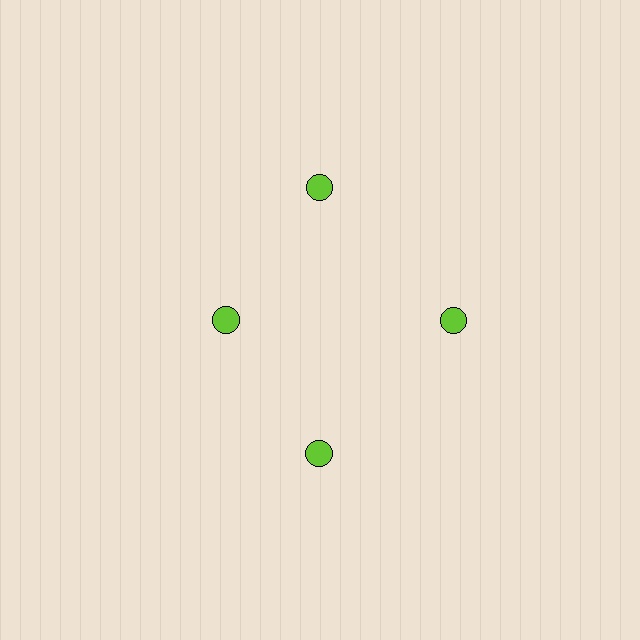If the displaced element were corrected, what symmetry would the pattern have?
It would have 4-fold rotational symmetry — the pattern would map onto itself every 90 degrees.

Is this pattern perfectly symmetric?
No. The 4 lime circles are arranged in a ring, but one element near the 9 o'clock position is pulled inward toward the center, breaking the 4-fold rotational symmetry.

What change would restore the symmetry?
The symmetry would be restored by moving it outward, back onto the ring so that all 4 circles sit at equal angles and equal distance from the center.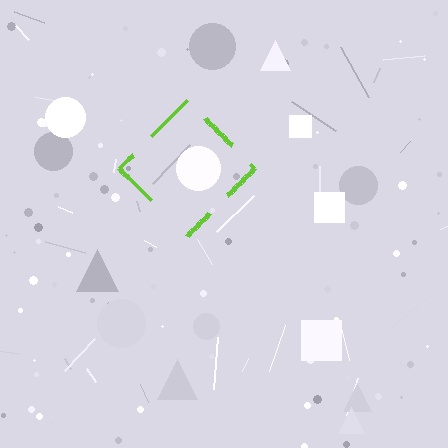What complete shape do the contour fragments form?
The contour fragments form a diamond.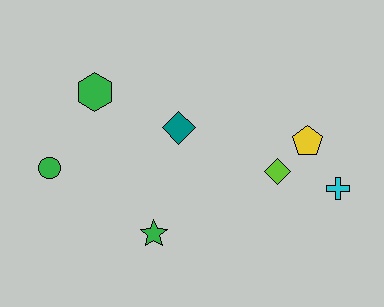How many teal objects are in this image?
There is 1 teal object.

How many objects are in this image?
There are 7 objects.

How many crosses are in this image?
There is 1 cross.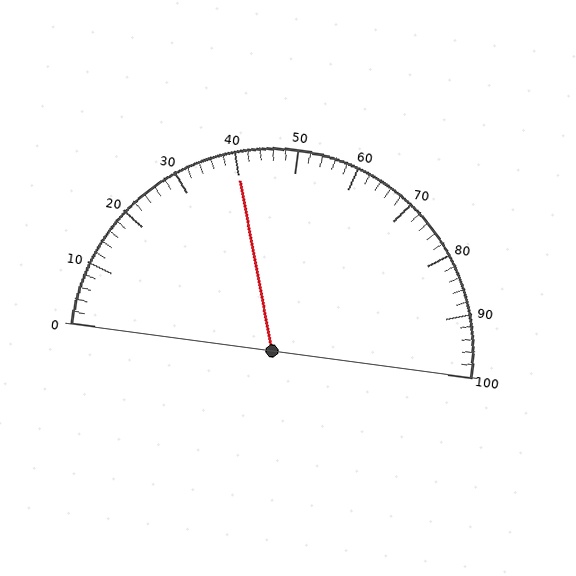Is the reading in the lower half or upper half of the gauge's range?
The reading is in the lower half of the range (0 to 100).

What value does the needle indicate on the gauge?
The needle indicates approximately 40.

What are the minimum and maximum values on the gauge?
The gauge ranges from 0 to 100.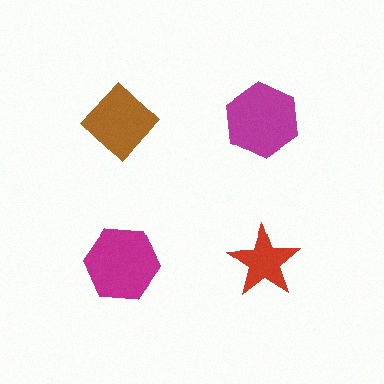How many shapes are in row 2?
2 shapes.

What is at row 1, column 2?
A magenta hexagon.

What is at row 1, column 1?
A brown diamond.